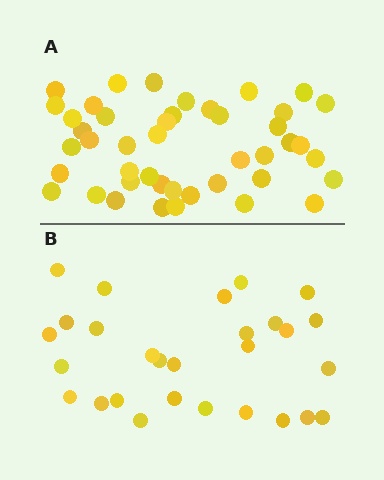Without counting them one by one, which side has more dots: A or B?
Region A (the top region) has more dots.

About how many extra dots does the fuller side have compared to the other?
Region A has approximately 15 more dots than region B.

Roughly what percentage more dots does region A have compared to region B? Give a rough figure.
About 55% more.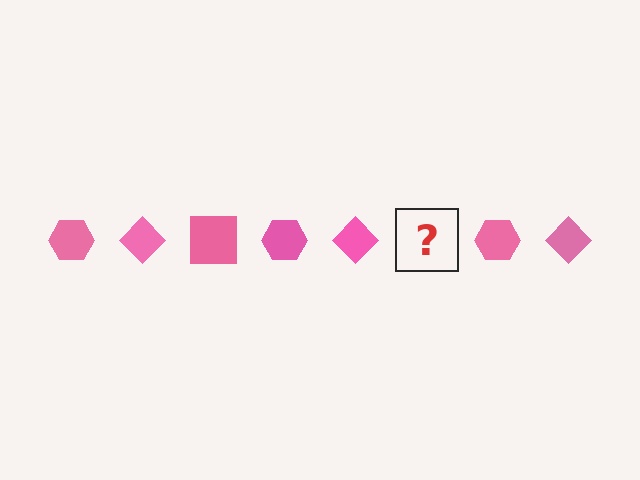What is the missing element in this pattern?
The missing element is a pink square.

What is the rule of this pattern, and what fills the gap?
The rule is that the pattern cycles through hexagon, diamond, square shapes in pink. The gap should be filled with a pink square.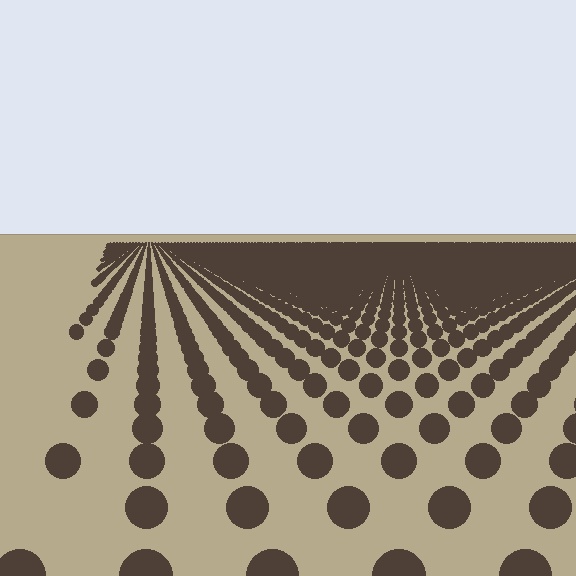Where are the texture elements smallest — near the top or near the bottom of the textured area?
Near the top.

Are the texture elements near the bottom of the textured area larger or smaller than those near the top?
Larger. Near the bottom, elements are closer to the viewer and appear at a bigger on-screen size.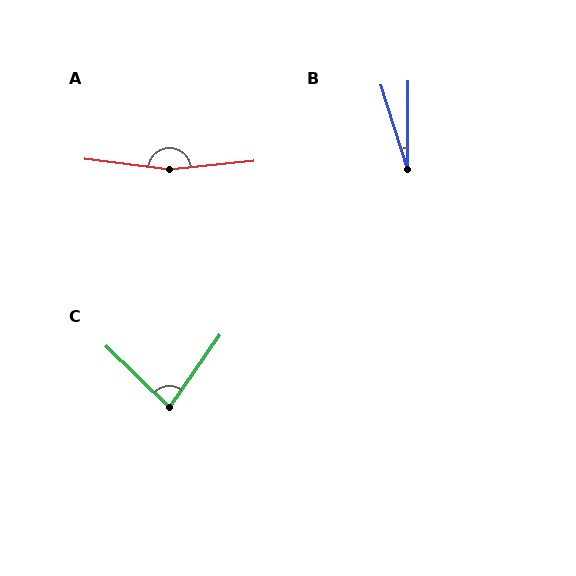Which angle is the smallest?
B, at approximately 18 degrees.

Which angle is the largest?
A, at approximately 167 degrees.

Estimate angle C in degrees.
Approximately 81 degrees.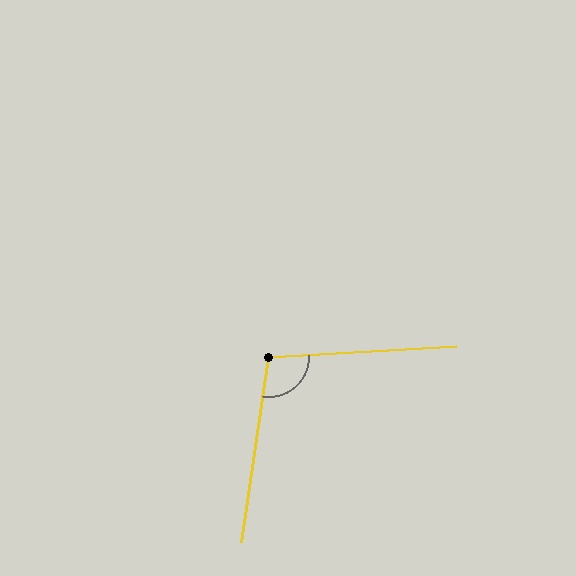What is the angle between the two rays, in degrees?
Approximately 101 degrees.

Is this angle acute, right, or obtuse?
It is obtuse.